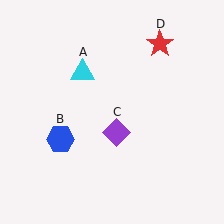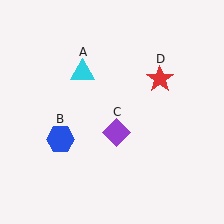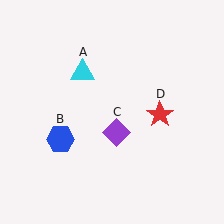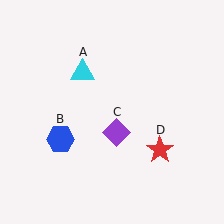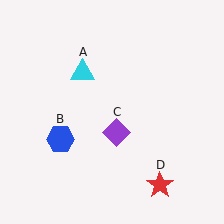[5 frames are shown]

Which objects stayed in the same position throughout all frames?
Cyan triangle (object A) and blue hexagon (object B) and purple diamond (object C) remained stationary.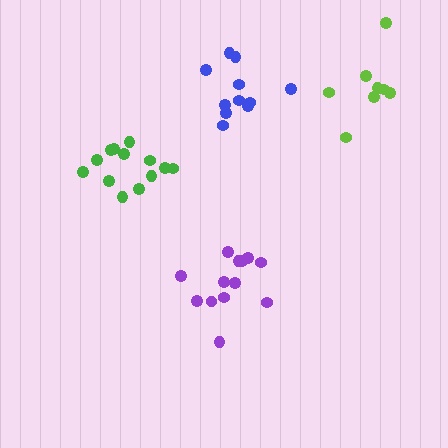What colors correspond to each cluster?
The clusters are colored: blue, green, purple, lime.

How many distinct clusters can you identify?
There are 4 distinct clusters.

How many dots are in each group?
Group 1: 11 dots, Group 2: 13 dots, Group 3: 13 dots, Group 4: 8 dots (45 total).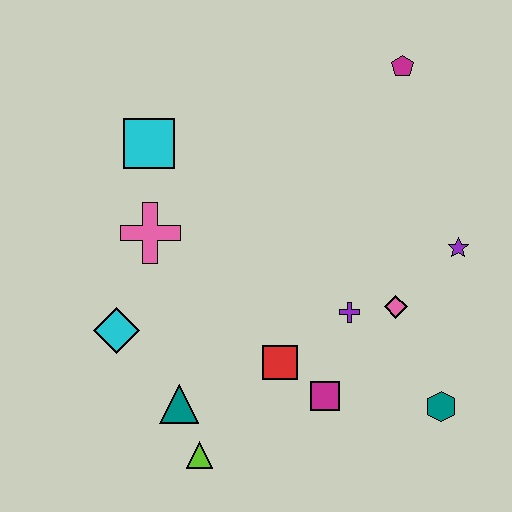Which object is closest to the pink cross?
The cyan square is closest to the pink cross.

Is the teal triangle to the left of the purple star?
Yes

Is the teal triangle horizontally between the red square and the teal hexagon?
No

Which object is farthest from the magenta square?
The magenta pentagon is farthest from the magenta square.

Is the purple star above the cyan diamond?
Yes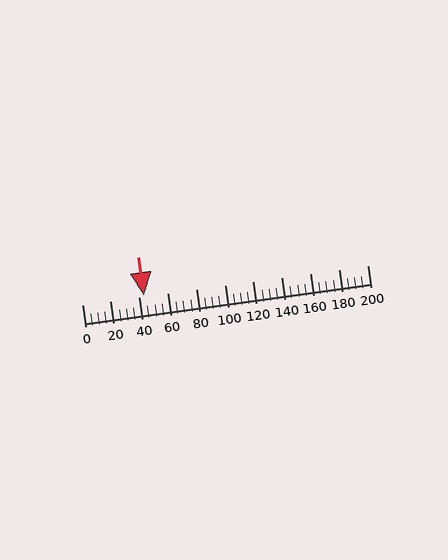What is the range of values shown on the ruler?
The ruler shows values from 0 to 200.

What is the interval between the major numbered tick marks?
The major tick marks are spaced 20 units apart.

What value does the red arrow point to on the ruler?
The red arrow points to approximately 44.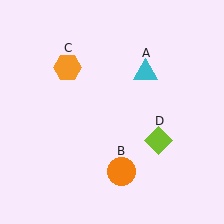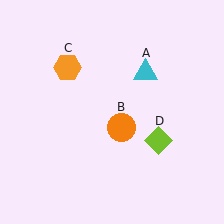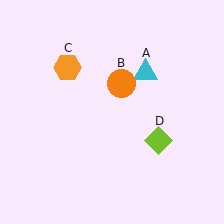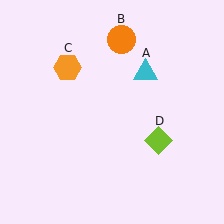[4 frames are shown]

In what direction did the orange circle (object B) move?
The orange circle (object B) moved up.